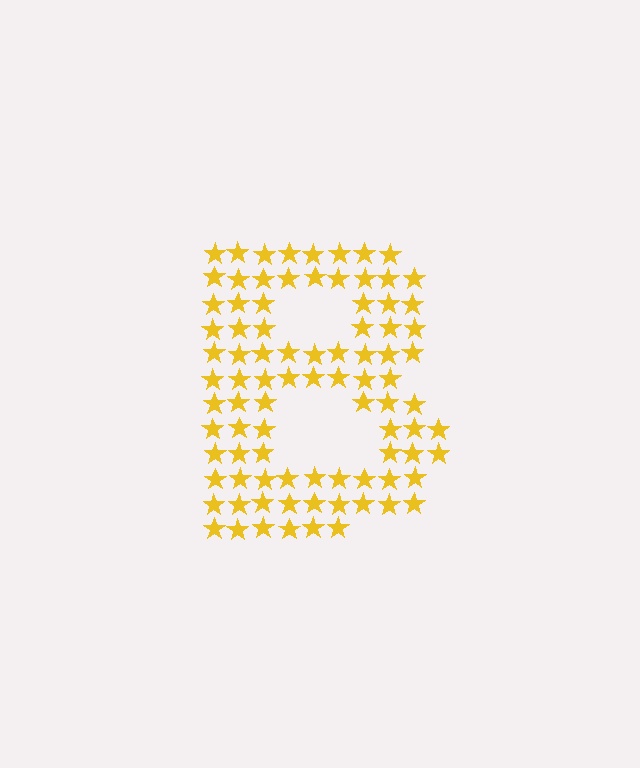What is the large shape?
The large shape is the letter B.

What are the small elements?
The small elements are stars.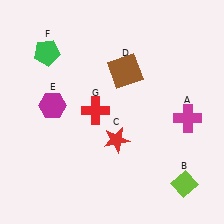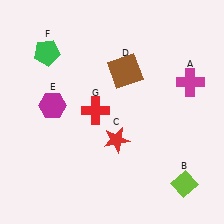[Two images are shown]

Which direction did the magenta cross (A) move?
The magenta cross (A) moved up.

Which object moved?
The magenta cross (A) moved up.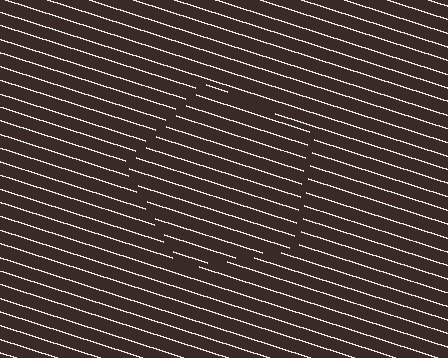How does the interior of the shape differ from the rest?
The interior of the shape contains the same grating, shifted by half a period — the contour is defined by the phase discontinuity where line-ends from the inner and outer gratings abut.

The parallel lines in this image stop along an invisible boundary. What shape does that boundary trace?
An illusory pentagon. The interior of the shape contains the same grating, shifted by half a period — the contour is defined by the phase discontinuity where line-ends from the inner and outer gratings abut.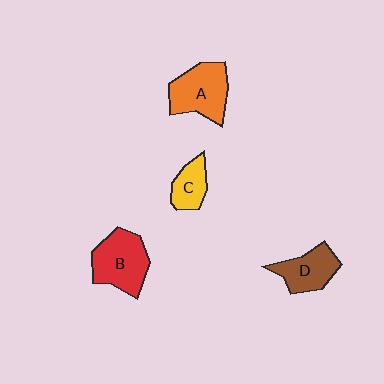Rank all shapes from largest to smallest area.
From largest to smallest: B (red), A (orange), D (brown), C (yellow).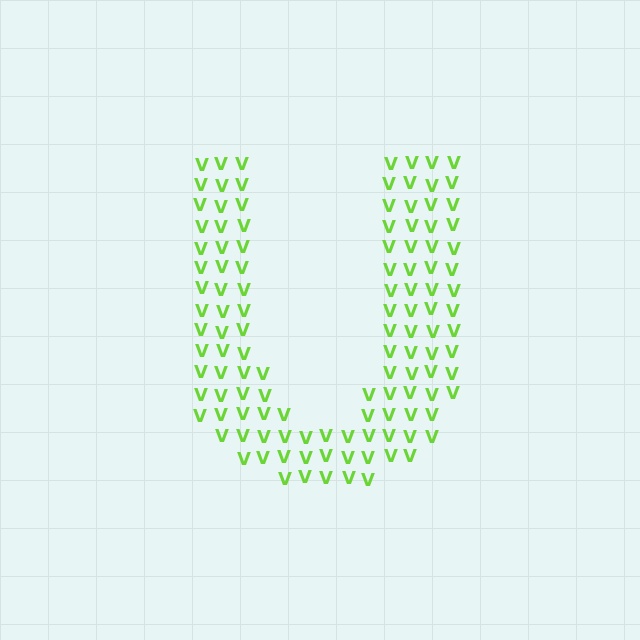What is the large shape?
The large shape is the letter U.